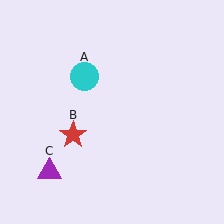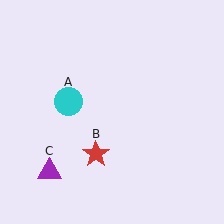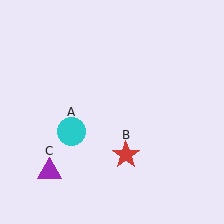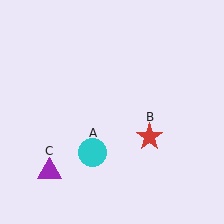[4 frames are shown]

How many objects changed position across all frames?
2 objects changed position: cyan circle (object A), red star (object B).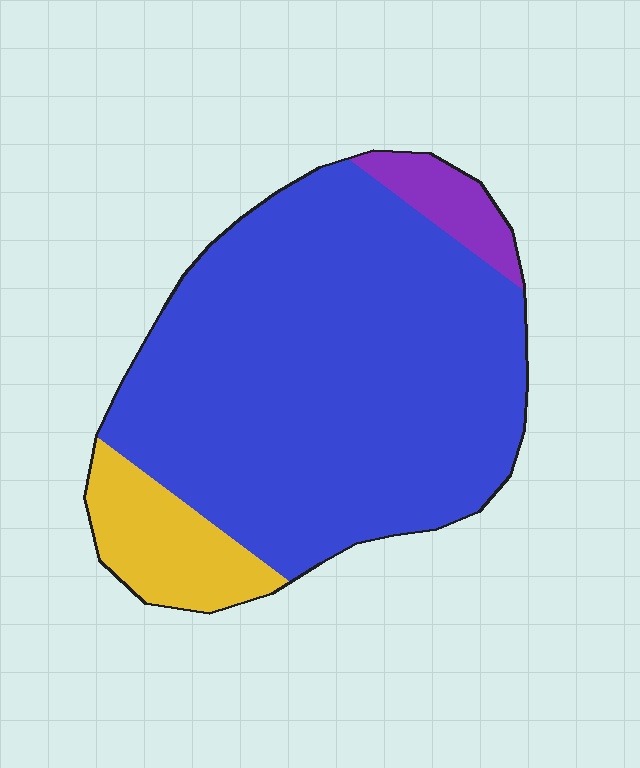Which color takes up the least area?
Purple, at roughly 5%.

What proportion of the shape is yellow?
Yellow takes up about one eighth (1/8) of the shape.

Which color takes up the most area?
Blue, at roughly 80%.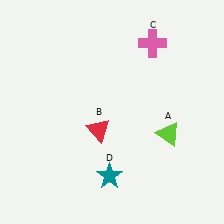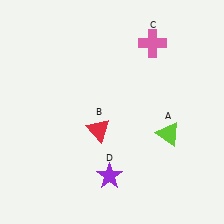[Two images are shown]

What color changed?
The star (D) changed from teal in Image 1 to purple in Image 2.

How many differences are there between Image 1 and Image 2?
There is 1 difference between the two images.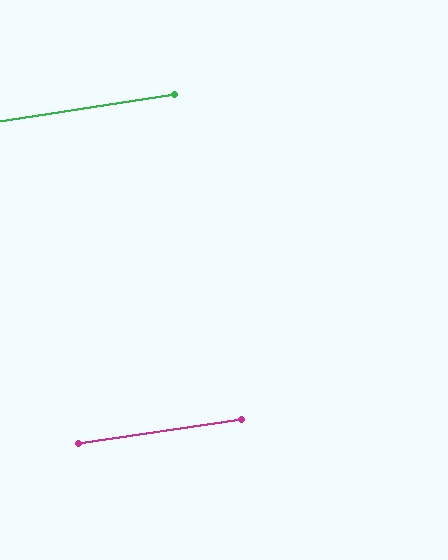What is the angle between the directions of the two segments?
Approximately 0 degrees.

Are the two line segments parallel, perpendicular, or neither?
Parallel — their directions differ by only 0.2°.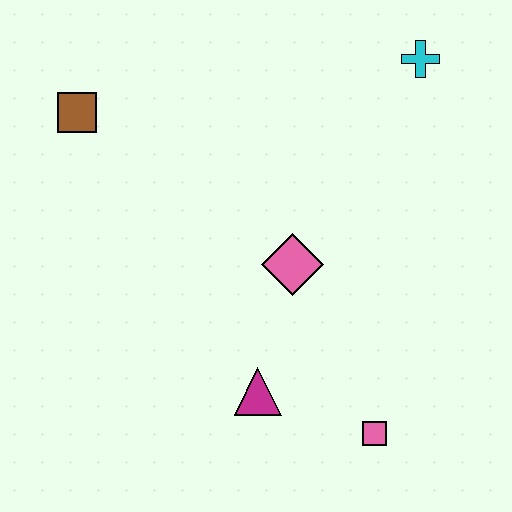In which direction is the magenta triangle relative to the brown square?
The magenta triangle is below the brown square.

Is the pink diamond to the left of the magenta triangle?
No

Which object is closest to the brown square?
The pink diamond is closest to the brown square.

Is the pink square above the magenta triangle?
No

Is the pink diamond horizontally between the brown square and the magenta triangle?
No